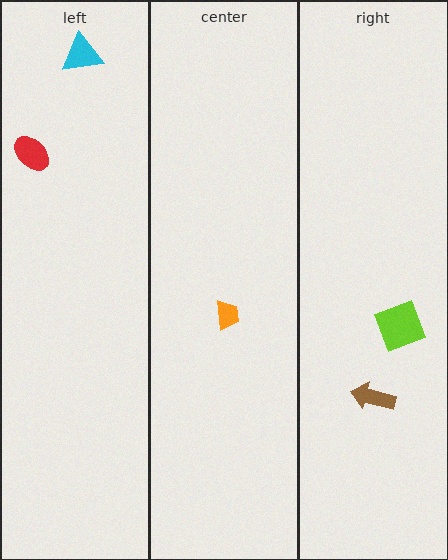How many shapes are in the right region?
2.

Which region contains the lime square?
The right region.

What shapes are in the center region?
The orange trapezoid.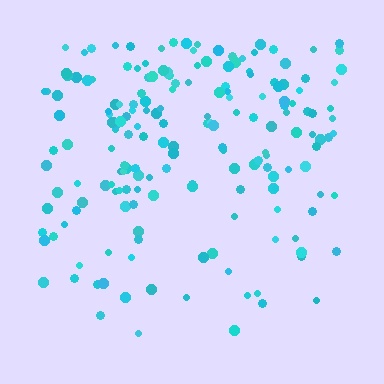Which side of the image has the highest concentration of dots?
The top.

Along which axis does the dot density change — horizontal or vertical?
Vertical.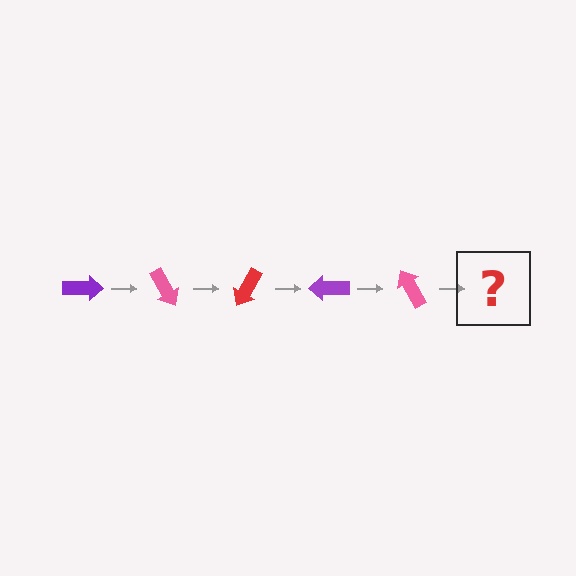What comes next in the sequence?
The next element should be a red arrow, rotated 300 degrees from the start.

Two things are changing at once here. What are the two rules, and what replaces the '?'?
The two rules are that it rotates 60 degrees each step and the color cycles through purple, pink, and red. The '?' should be a red arrow, rotated 300 degrees from the start.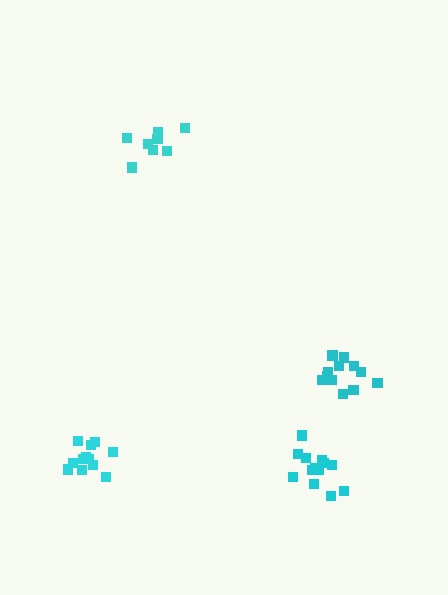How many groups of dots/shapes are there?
There are 4 groups.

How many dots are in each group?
Group 1: 13 dots, Group 2: 12 dots, Group 3: 12 dots, Group 4: 8 dots (45 total).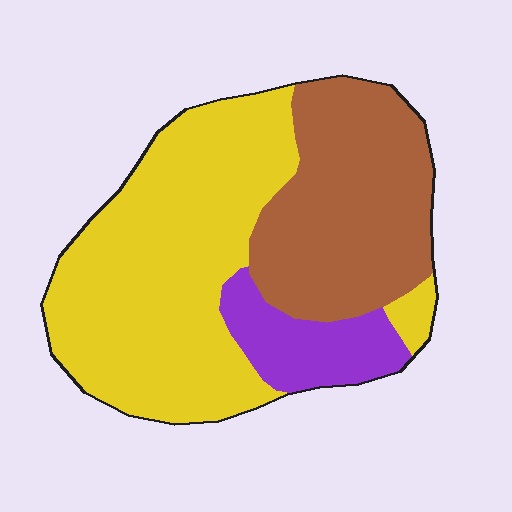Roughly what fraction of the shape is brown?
Brown takes up about one third (1/3) of the shape.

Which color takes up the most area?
Yellow, at roughly 55%.